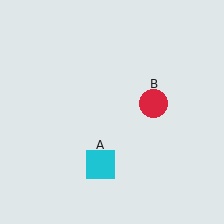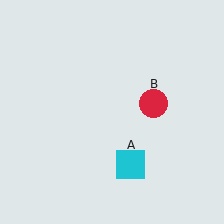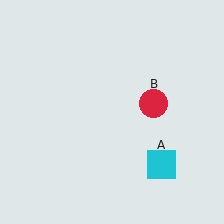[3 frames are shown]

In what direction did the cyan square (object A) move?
The cyan square (object A) moved right.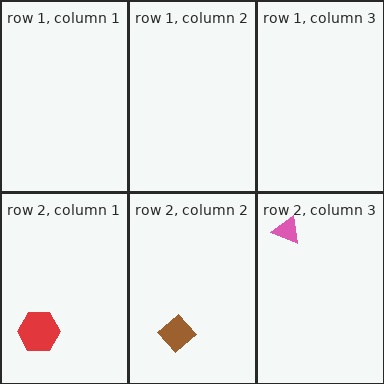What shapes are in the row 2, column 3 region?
The pink triangle.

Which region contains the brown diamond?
The row 2, column 2 region.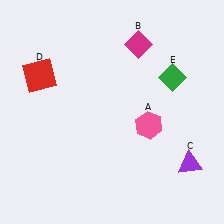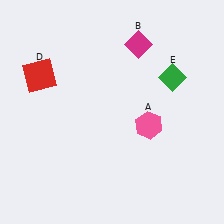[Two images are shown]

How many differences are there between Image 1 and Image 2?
There is 1 difference between the two images.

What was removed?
The purple triangle (C) was removed in Image 2.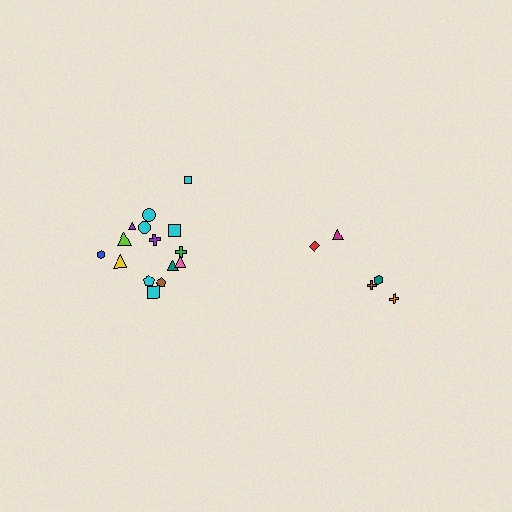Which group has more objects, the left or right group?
The left group.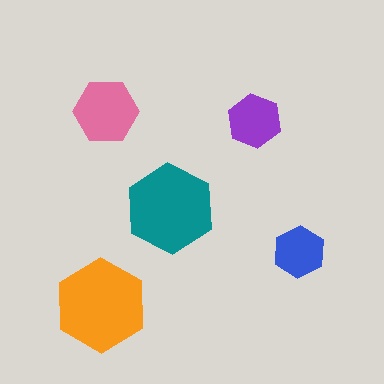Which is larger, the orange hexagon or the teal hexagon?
The orange one.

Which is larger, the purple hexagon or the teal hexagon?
The teal one.